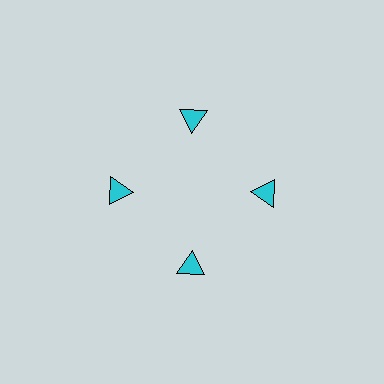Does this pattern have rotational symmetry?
Yes, this pattern has 4-fold rotational symmetry. It looks the same after rotating 90 degrees around the center.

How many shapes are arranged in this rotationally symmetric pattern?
There are 4 shapes, arranged in 4 groups of 1.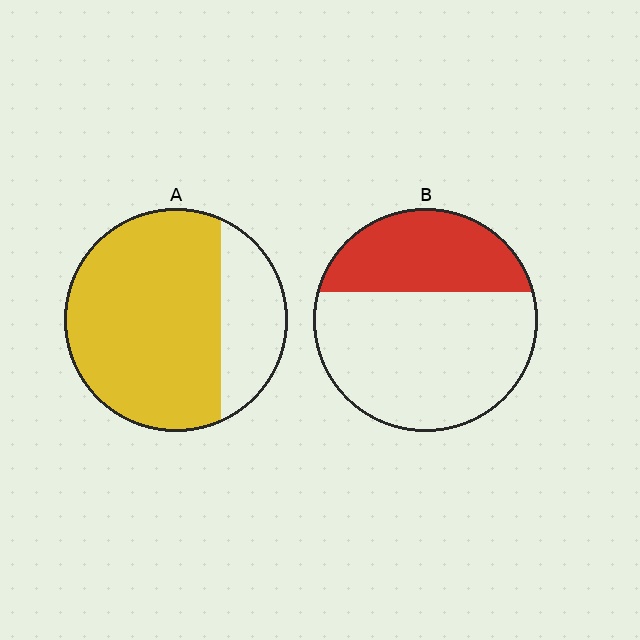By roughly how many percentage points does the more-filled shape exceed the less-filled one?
By roughly 40 percentage points (A over B).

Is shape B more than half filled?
No.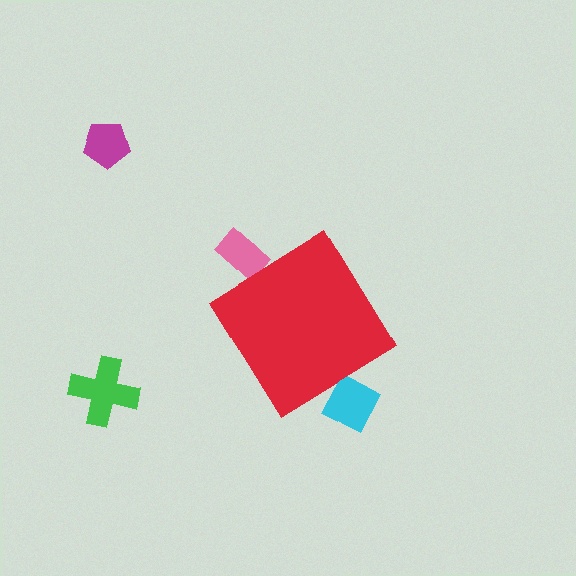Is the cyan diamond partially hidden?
Yes, the cyan diamond is partially hidden behind the red diamond.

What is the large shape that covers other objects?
A red diamond.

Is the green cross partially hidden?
No, the green cross is fully visible.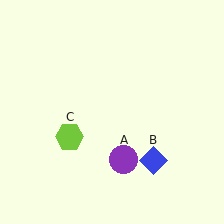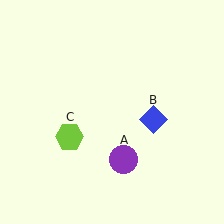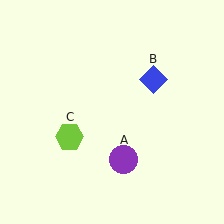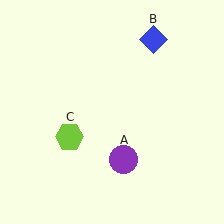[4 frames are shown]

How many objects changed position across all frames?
1 object changed position: blue diamond (object B).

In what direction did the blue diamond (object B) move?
The blue diamond (object B) moved up.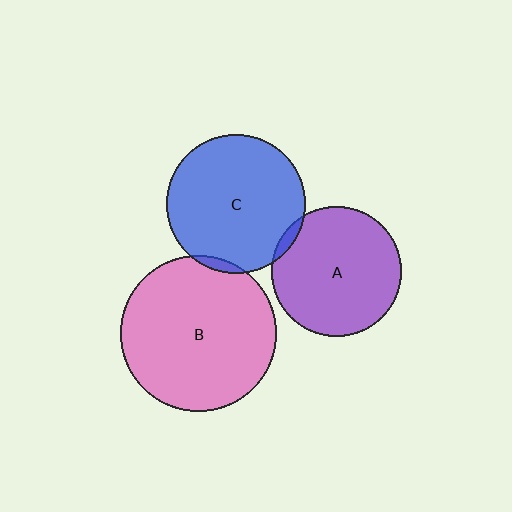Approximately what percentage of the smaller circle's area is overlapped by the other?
Approximately 5%.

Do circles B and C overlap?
Yes.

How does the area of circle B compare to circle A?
Approximately 1.5 times.